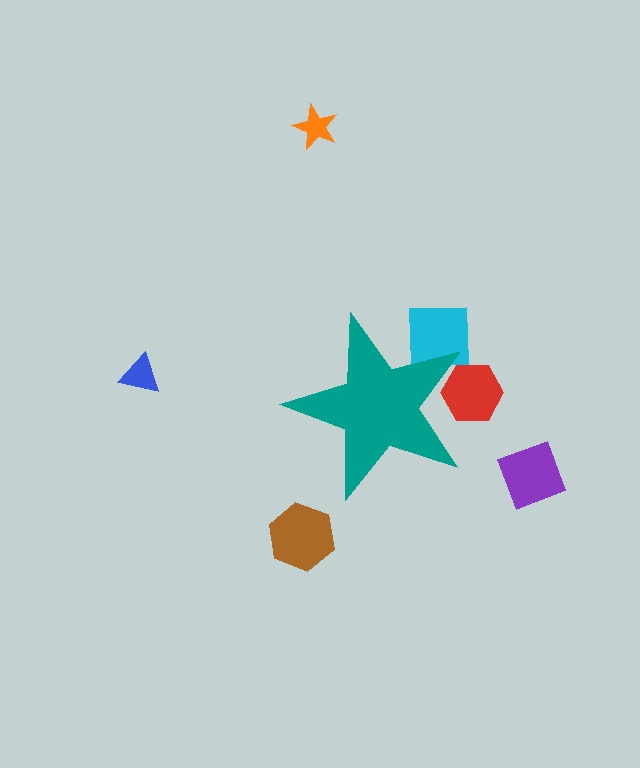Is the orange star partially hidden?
No, the orange star is fully visible.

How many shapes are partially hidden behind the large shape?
2 shapes are partially hidden.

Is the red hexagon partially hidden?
Yes, the red hexagon is partially hidden behind the teal star.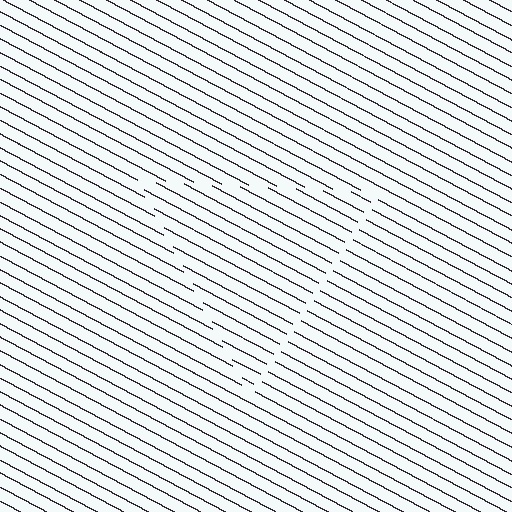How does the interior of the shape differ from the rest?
The interior of the shape contains the same grating, shifted by half a period — the contour is defined by the phase discontinuity where line-ends from the inner and outer gratings abut.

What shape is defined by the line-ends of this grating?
An illusory triangle. The interior of the shape contains the same grating, shifted by half a period — the contour is defined by the phase discontinuity where line-ends from the inner and outer gratings abut.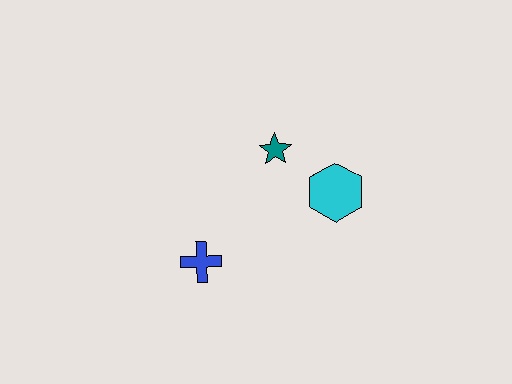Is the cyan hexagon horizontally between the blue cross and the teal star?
No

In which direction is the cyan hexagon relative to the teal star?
The cyan hexagon is to the right of the teal star.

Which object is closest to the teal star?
The cyan hexagon is closest to the teal star.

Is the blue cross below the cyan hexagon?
Yes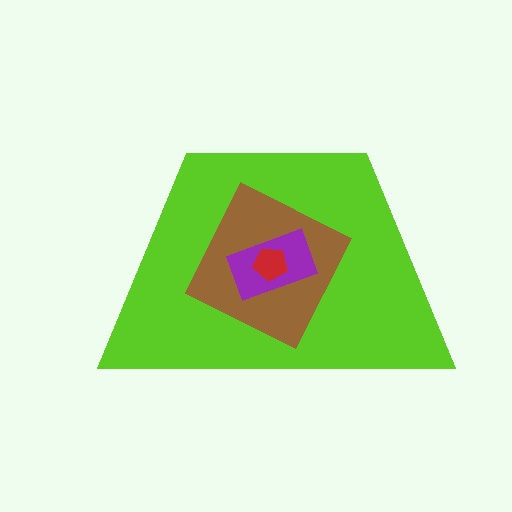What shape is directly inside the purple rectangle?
The red pentagon.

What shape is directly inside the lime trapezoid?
The brown diamond.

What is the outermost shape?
The lime trapezoid.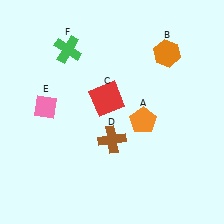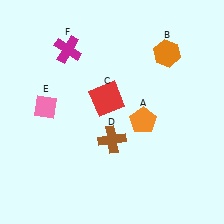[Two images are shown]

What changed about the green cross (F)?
In Image 1, F is green. In Image 2, it changed to magenta.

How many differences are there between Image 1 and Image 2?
There is 1 difference between the two images.